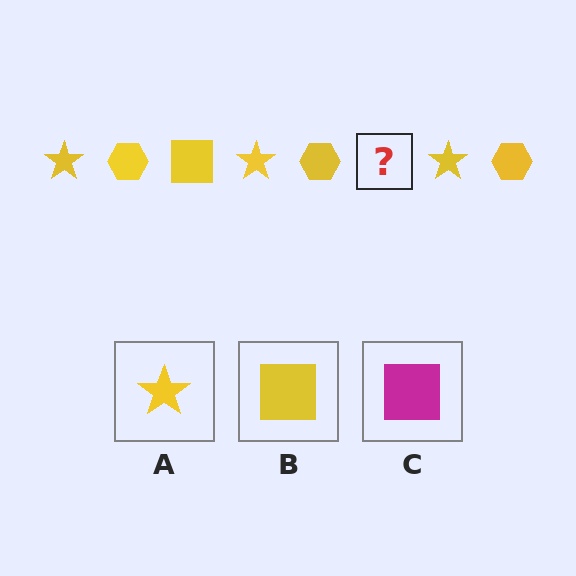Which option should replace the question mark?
Option B.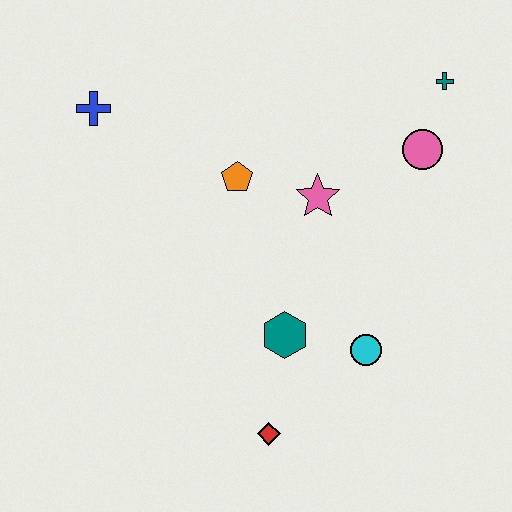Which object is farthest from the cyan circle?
The blue cross is farthest from the cyan circle.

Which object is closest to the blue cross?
The orange pentagon is closest to the blue cross.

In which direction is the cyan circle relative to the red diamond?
The cyan circle is to the right of the red diamond.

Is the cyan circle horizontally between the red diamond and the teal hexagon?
No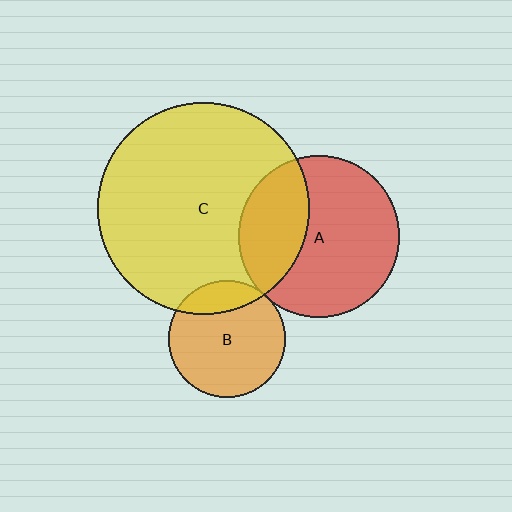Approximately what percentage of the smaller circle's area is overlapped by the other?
Approximately 5%.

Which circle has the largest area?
Circle C (yellow).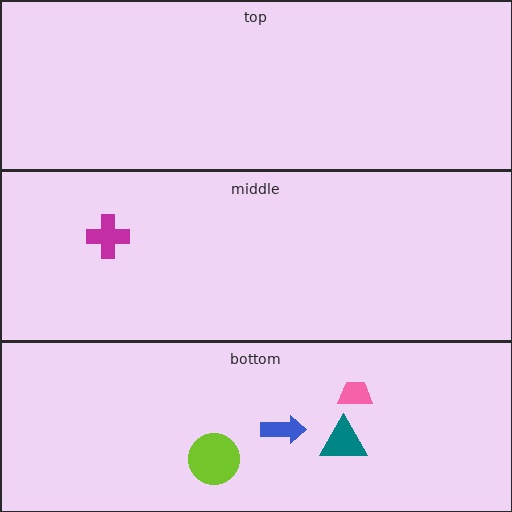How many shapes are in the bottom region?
4.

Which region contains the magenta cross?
The middle region.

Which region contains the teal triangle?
The bottom region.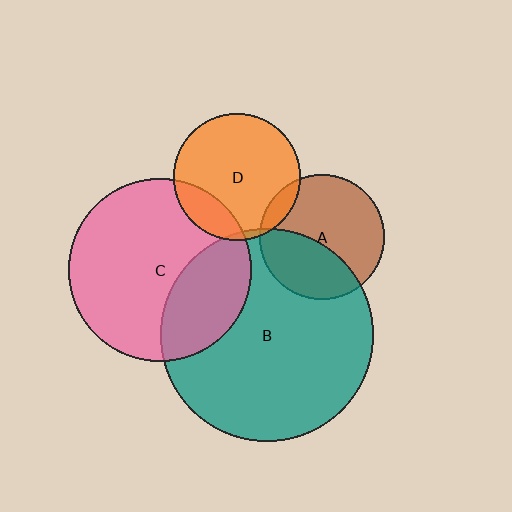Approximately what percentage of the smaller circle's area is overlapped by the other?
Approximately 10%.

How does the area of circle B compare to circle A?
Approximately 2.9 times.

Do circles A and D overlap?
Yes.